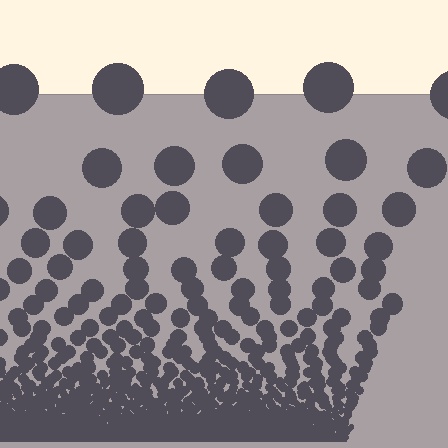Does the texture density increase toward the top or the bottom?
Density increases toward the bottom.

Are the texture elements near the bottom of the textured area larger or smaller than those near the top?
Smaller. The gradient is inverted — elements near the bottom are smaller and denser.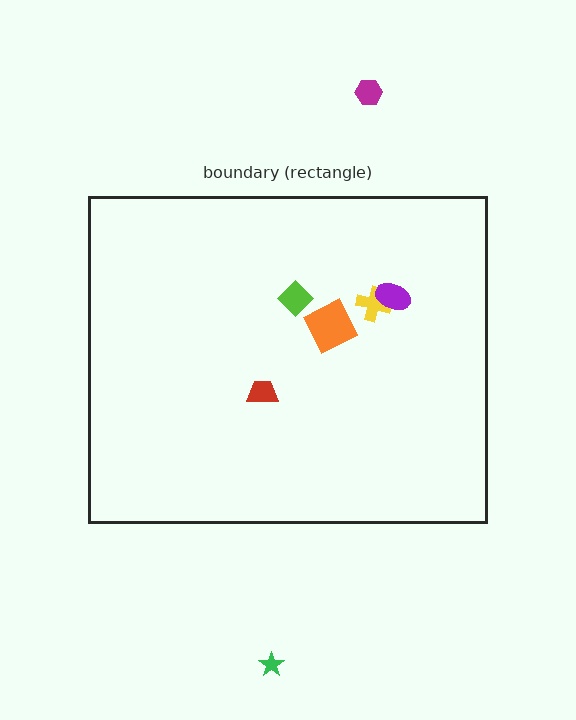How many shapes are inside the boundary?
5 inside, 2 outside.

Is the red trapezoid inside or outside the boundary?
Inside.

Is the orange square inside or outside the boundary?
Inside.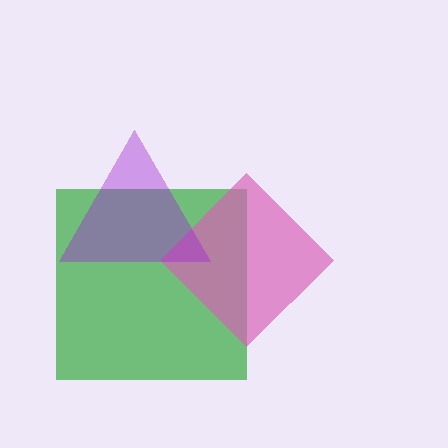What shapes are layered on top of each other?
The layered shapes are: a green square, a pink diamond, a purple triangle.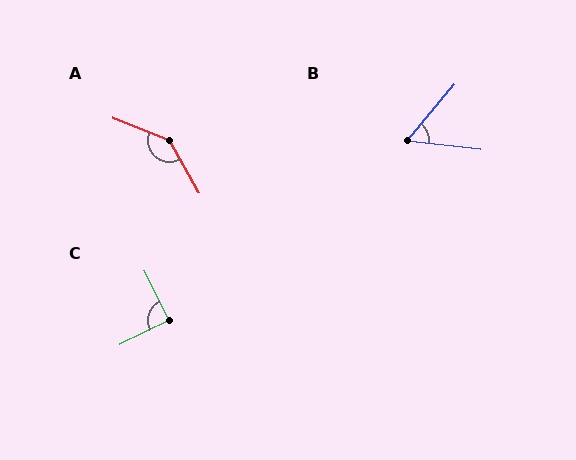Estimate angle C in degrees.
Approximately 91 degrees.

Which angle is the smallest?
B, at approximately 56 degrees.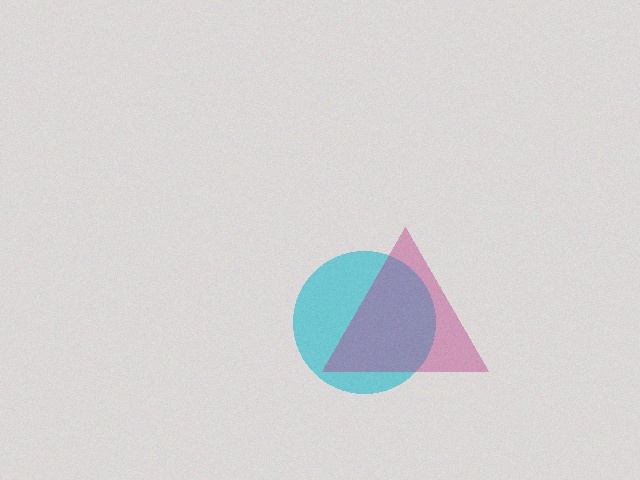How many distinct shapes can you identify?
There are 2 distinct shapes: a cyan circle, a magenta triangle.